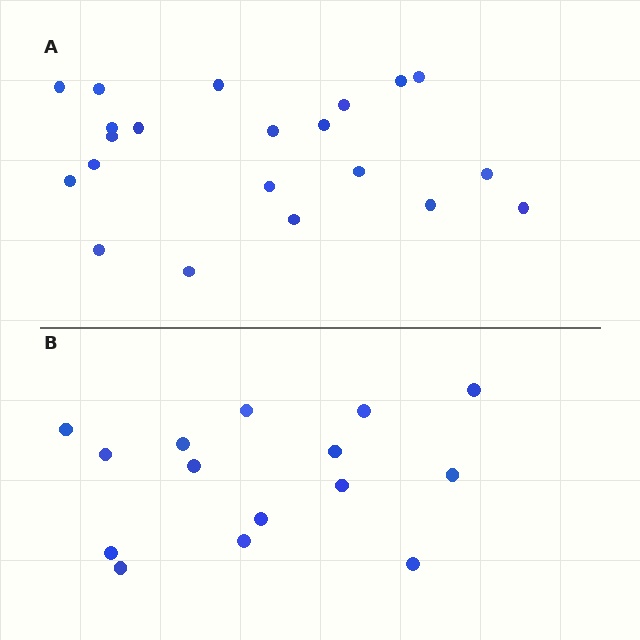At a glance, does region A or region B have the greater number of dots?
Region A (the top region) has more dots.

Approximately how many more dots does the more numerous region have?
Region A has about 6 more dots than region B.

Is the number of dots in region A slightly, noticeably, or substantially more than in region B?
Region A has noticeably more, but not dramatically so. The ratio is roughly 1.4 to 1.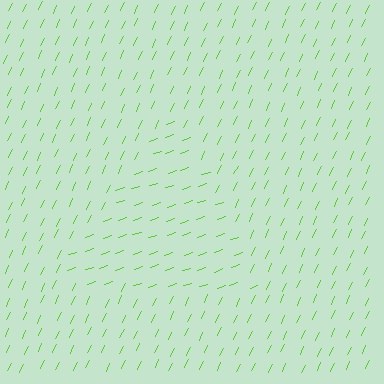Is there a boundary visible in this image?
Yes, there is a texture boundary formed by a change in line orientation.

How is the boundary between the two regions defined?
The boundary is defined purely by a change in line orientation (approximately 45 degrees difference). All lines are the same color and thickness.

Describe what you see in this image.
The image is filled with small lime line segments. A triangle region in the image has lines oriented differently from the surrounding lines, creating a visible texture boundary.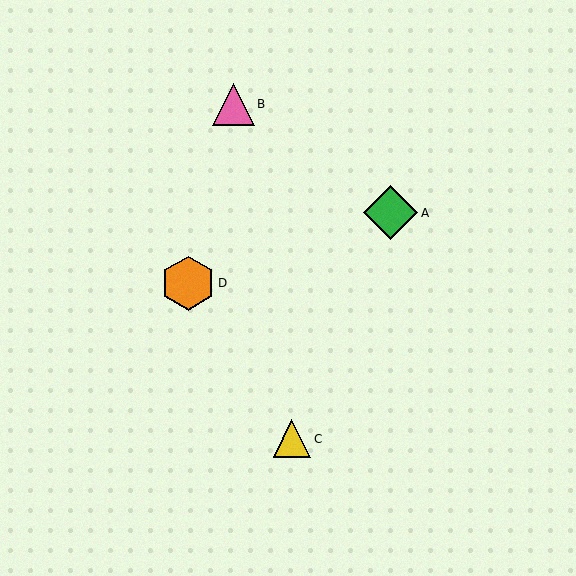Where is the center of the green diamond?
The center of the green diamond is at (391, 213).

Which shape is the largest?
The green diamond (labeled A) is the largest.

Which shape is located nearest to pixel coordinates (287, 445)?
The yellow triangle (labeled C) at (292, 439) is nearest to that location.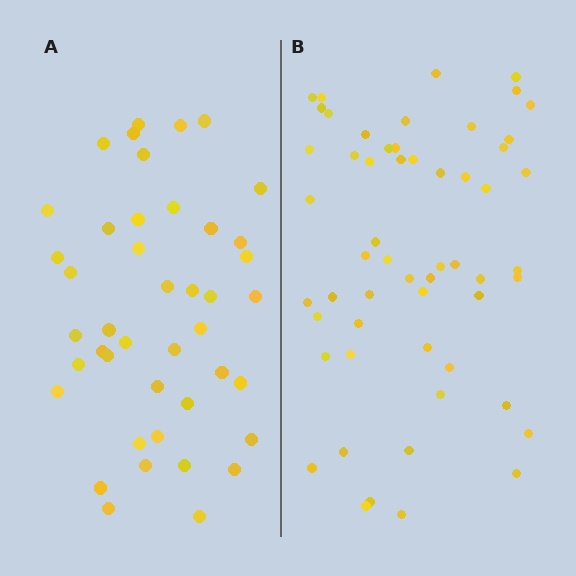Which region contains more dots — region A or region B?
Region B (the right region) has more dots.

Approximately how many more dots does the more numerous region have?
Region B has approximately 15 more dots than region A.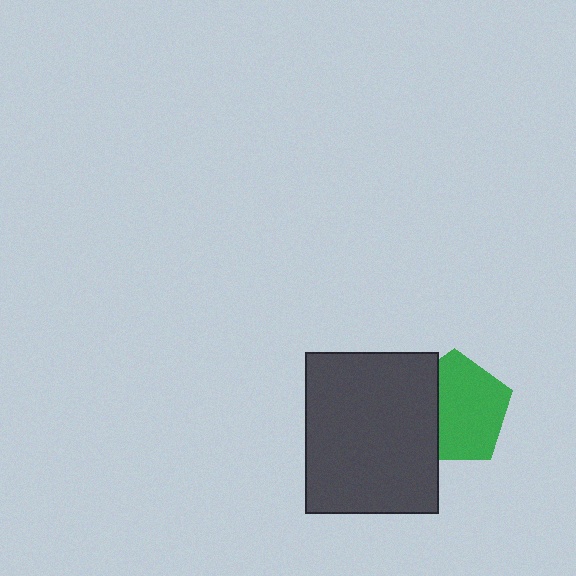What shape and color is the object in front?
The object in front is a dark gray rectangle.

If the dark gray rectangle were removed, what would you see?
You would see the complete green pentagon.